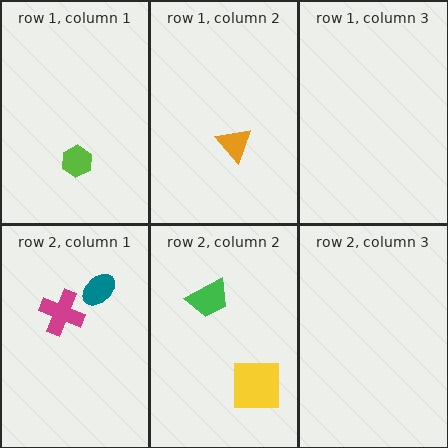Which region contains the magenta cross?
The row 2, column 1 region.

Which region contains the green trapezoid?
The row 2, column 2 region.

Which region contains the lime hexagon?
The row 1, column 1 region.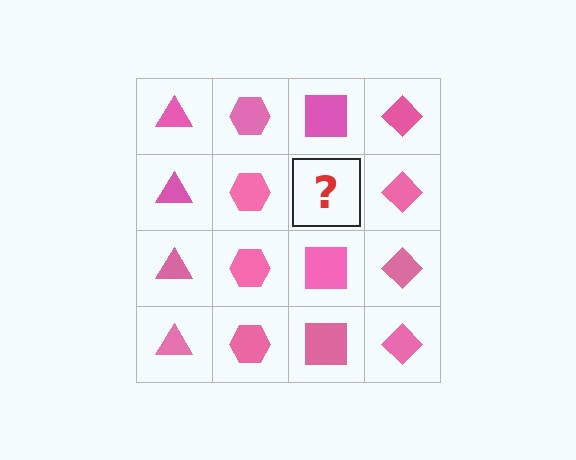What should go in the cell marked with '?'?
The missing cell should contain a pink square.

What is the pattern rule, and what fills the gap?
The rule is that each column has a consistent shape. The gap should be filled with a pink square.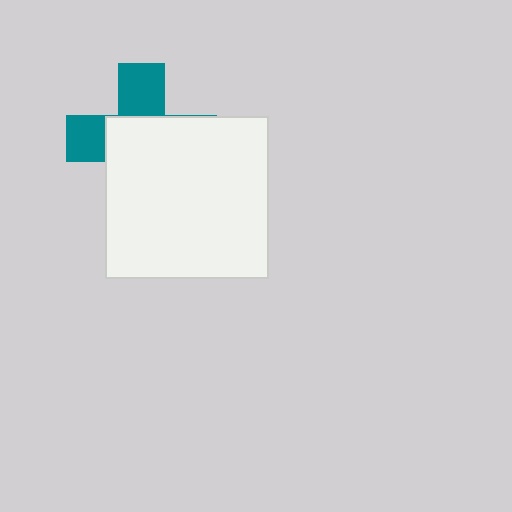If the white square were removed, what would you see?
You would see the complete teal cross.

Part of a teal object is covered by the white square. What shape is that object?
It is a cross.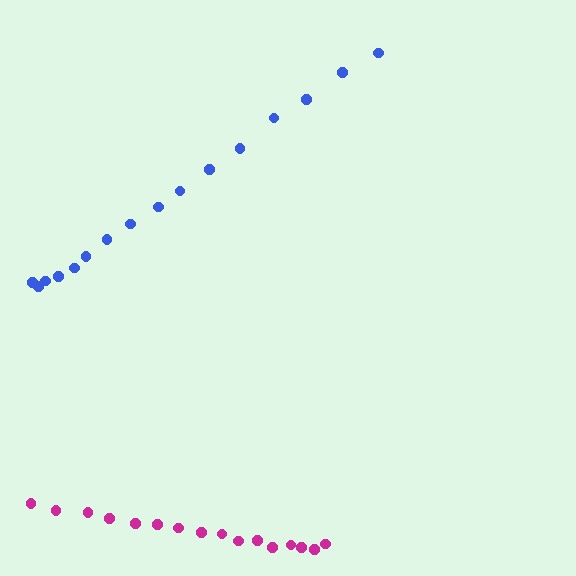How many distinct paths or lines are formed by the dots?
There are 2 distinct paths.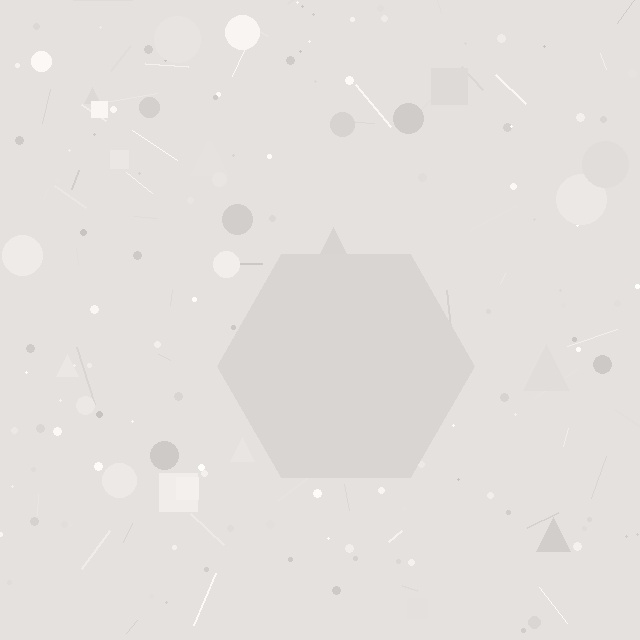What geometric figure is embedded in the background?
A hexagon is embedded in the background.